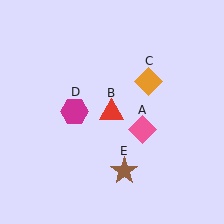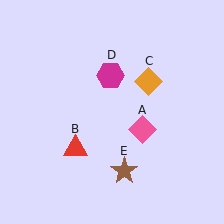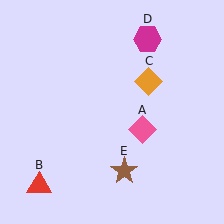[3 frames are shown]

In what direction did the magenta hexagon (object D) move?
The magenta hexagon (object D) moved up and to the right.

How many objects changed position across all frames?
2 objects changed position: red triangle (object B), magenta hexagon (object D).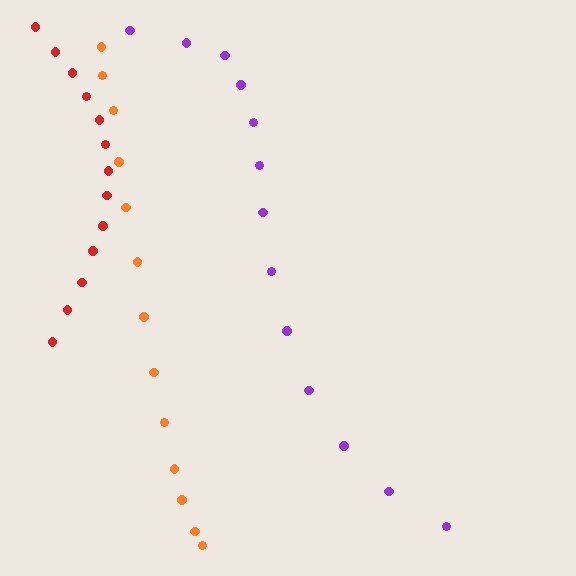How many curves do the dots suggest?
There are 3 distinct paths.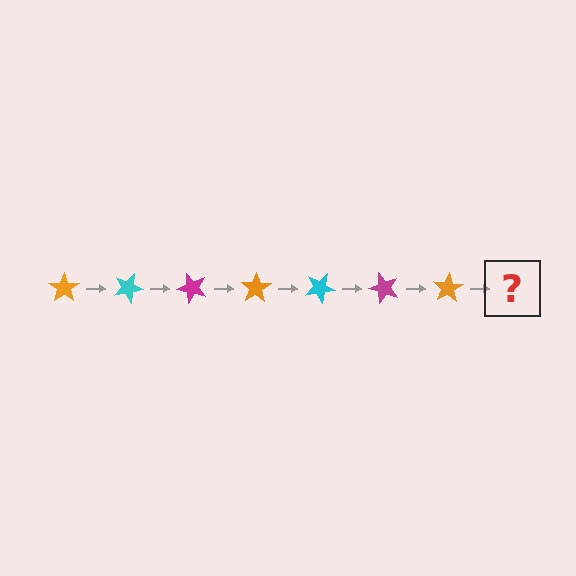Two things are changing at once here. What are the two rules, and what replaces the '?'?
The two rules are that it rotates 25 degrees each step and the color cycles through orange, cyan, and magenta. The '?' should be a cyan star, rotated 175 degrees from the start.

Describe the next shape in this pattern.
It should be a cyan star, rotated 175 degrees from the start.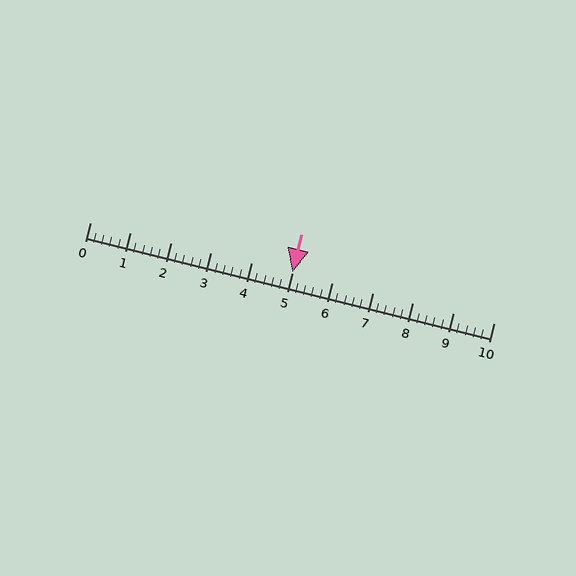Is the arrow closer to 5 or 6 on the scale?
The arrow is closer to 5.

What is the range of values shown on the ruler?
The ruler shows values from 0 to 10.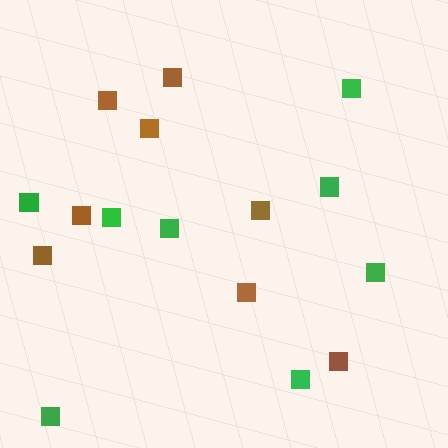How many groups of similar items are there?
There are 2 groups: one group of green squares (8) and one group of brown squares (8).